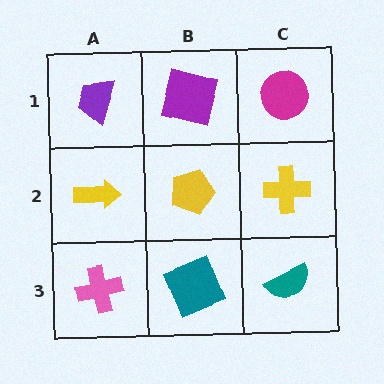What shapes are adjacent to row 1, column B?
A yellow pentagon (row 2, column B), a purple trapezoid (row 1, column A), a magenta circle (row 1, column C).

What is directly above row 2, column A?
A purple trapezoid.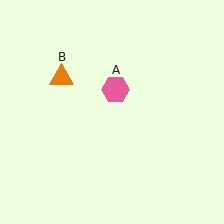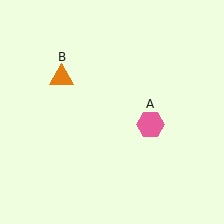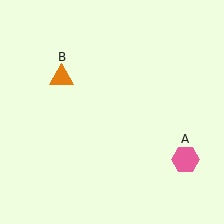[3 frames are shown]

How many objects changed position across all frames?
1 object changed position: pink hexagon (object A).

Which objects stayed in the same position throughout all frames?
Orange triangle (object B) remained stationary.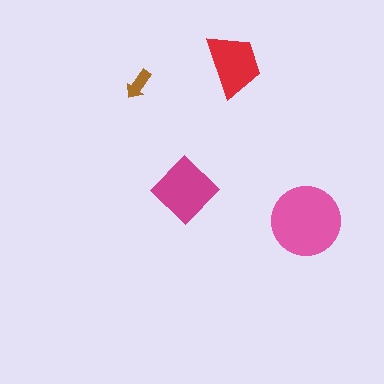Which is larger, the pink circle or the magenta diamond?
The pink circle.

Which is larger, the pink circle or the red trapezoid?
The pink circle.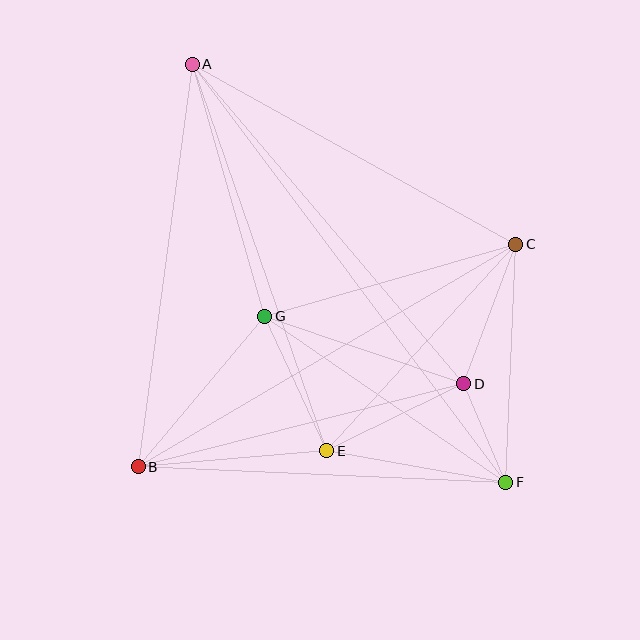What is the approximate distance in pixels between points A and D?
The distance between A and D is approximately 419 pixels.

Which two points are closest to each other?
Points D and F are closest to each other.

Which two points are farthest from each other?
Points A and F are farthest from each other.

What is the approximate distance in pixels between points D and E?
The distance between D and E is approximately 152 pixels.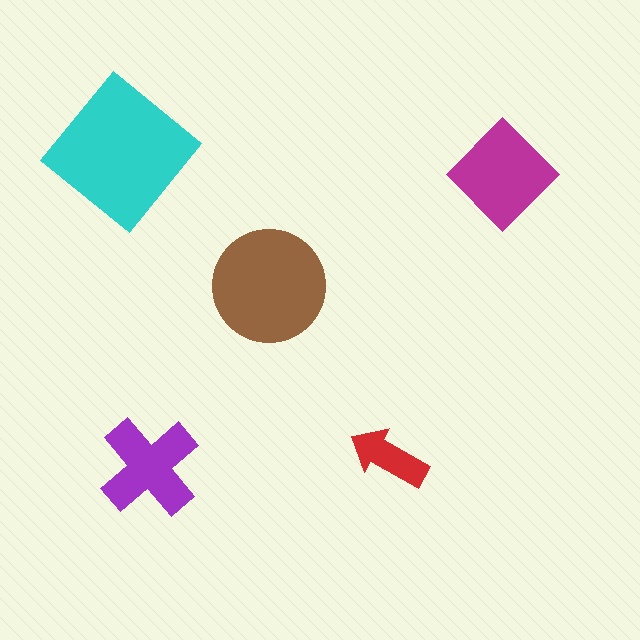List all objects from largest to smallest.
The cyan diamond, the brown circle, the magenta diamond, the purple cross, the red arrow.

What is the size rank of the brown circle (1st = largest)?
2nd.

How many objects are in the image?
There are 5 objects in the image.